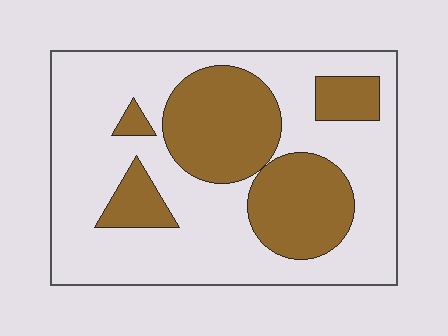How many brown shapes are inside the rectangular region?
5.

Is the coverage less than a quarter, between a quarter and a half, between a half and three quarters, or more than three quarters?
Between a quarter and a half.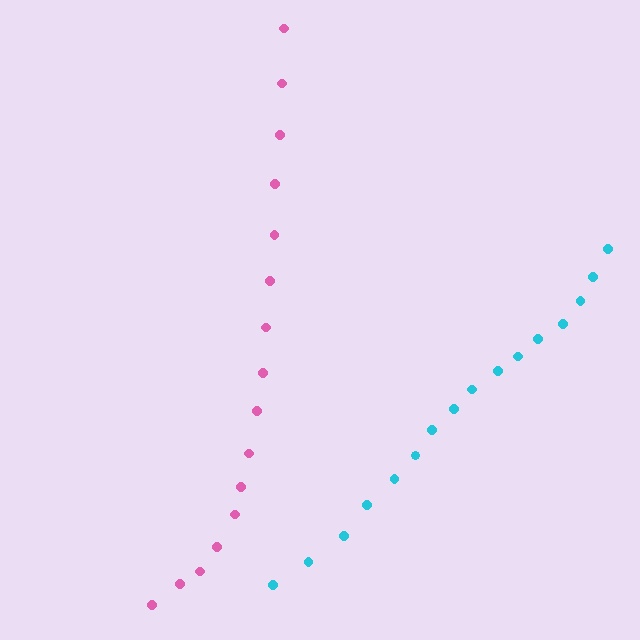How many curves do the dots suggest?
There are 2 distinct paths.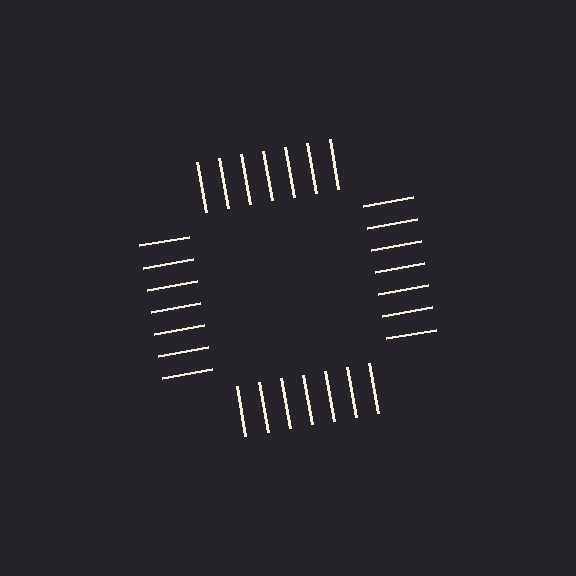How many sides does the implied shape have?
4 sides — the line-ends trace a square.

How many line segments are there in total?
28 — 7 along each of the 4 edges.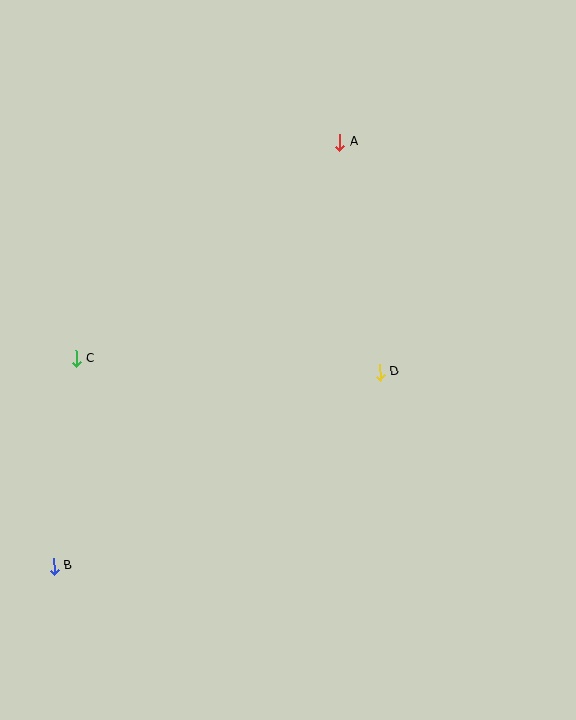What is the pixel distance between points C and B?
The distance between C and B is 209 pixels.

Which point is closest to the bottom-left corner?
Point B is closest to the bottom-left corner.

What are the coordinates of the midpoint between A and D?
The midpoint between A and D is at (360, 257).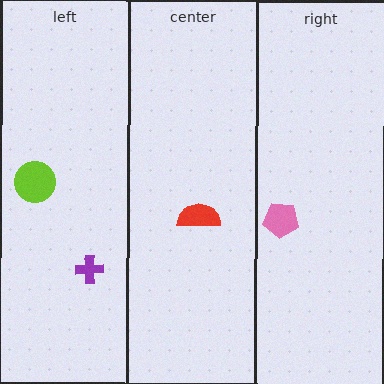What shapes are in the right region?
The pink pentagon.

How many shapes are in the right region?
1.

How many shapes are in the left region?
2.